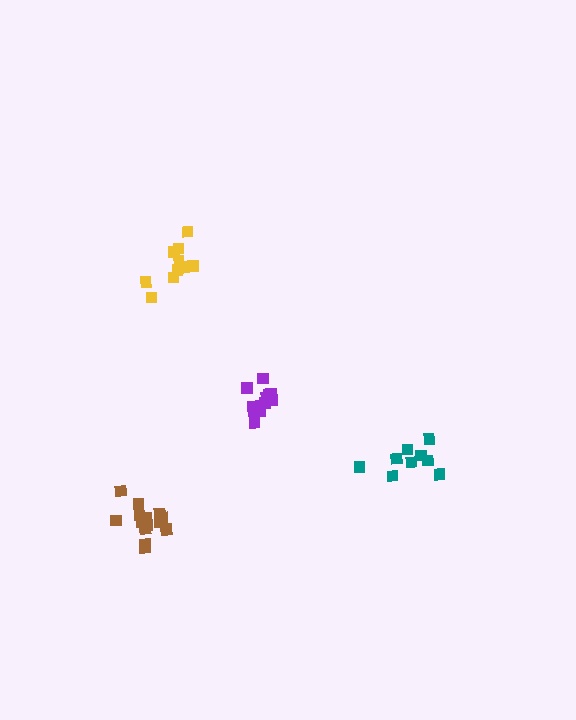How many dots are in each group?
Group 1: 14 dots, Group 2: 10 dots, Group 3: 11 dots, Group 4: 9 dots (44 total).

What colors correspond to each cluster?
The clusters are colored: brown, yellow, purple, teal.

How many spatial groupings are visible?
There are 4 spatial groupings.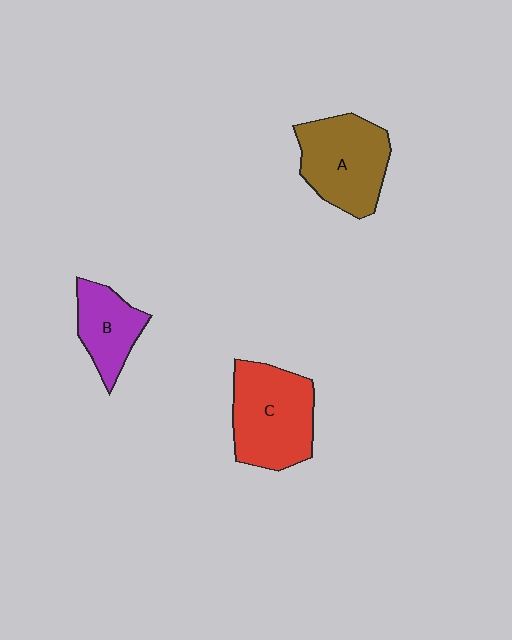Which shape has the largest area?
Shape C (red).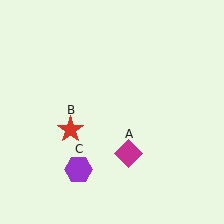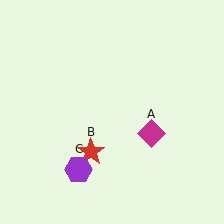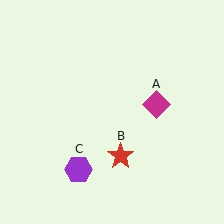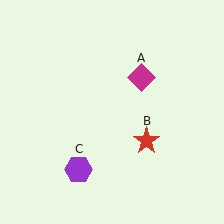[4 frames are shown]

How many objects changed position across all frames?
2 objects changed position: magenta diamond (object A), red star (object B).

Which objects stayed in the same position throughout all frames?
Purple hexagon (object C) remained stationary.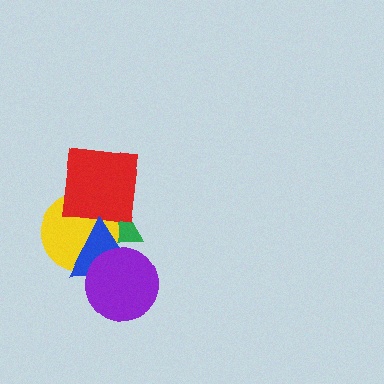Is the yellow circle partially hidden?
Yes, it is partially covered by another shape.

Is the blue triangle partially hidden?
Yes, it is partially covered by another shape.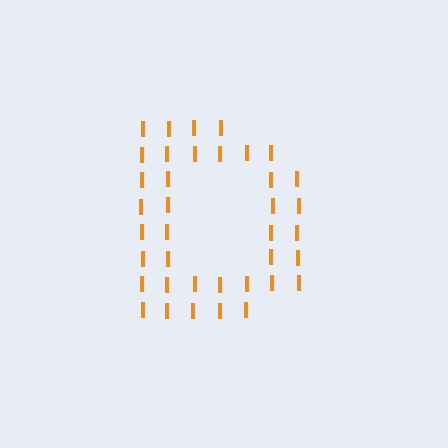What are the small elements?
The small elements are letter I's.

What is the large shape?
The large shape is the letter D.